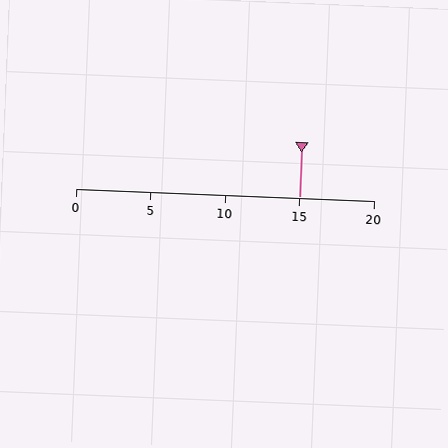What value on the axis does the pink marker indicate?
The marker indicates approximately 15.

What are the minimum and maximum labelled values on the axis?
The axis runs from 0 to 20.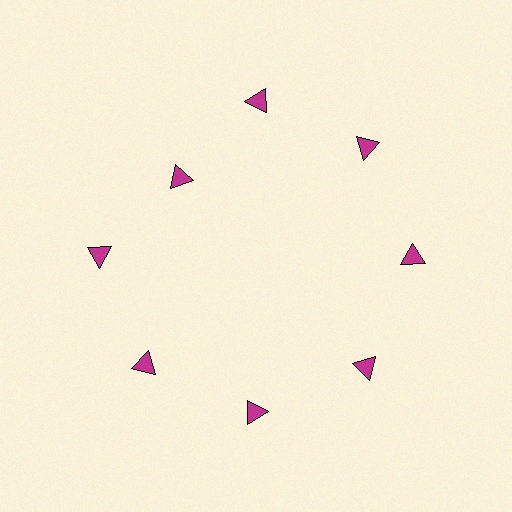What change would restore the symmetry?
The symmetry would be restored by moving it outward, back onto the ring so that all 8 triangles sit at equal angles and equal distance from the center.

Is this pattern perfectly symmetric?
No. The 8 magenta triangles are arranged in a ring, but one element near the 10 o'clock position is pulled inward toward the center, breaking the 8-fold rotational symmetry.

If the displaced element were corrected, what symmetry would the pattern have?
It would have 8-fold rotational symmetry — the pattern would map onto itself every 45 degrees.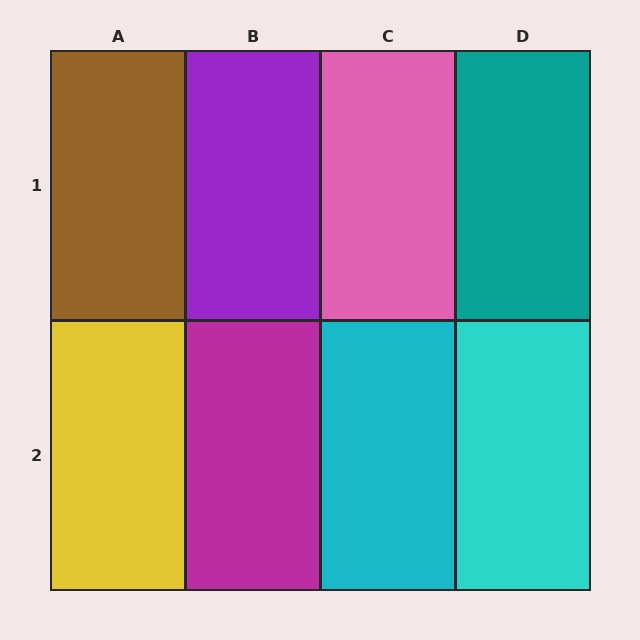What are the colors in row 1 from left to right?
Brown, purple, pink, teal.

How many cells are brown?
1 cell is brown.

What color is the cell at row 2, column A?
Yellow.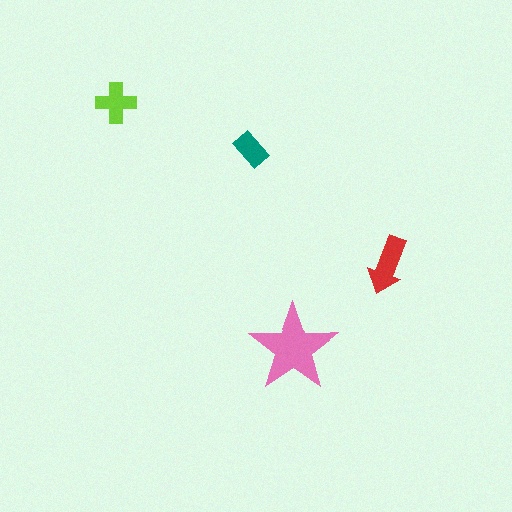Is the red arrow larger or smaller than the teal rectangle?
Larger.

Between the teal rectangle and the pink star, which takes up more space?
The pink star.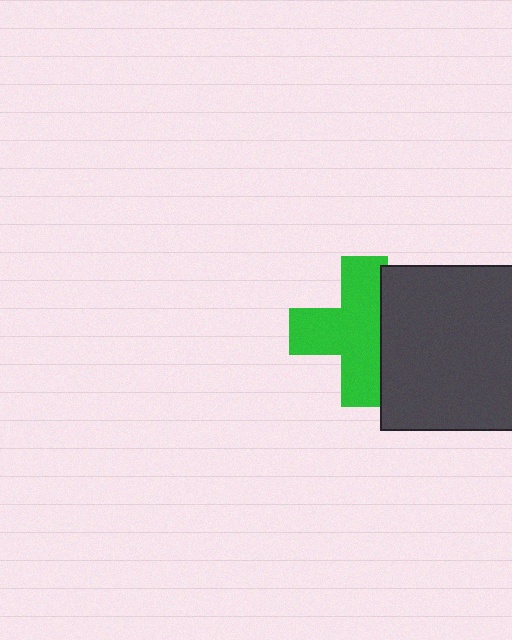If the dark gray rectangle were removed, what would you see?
You would see the complete green cross.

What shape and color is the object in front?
The object in front is a dark gray rectangle.